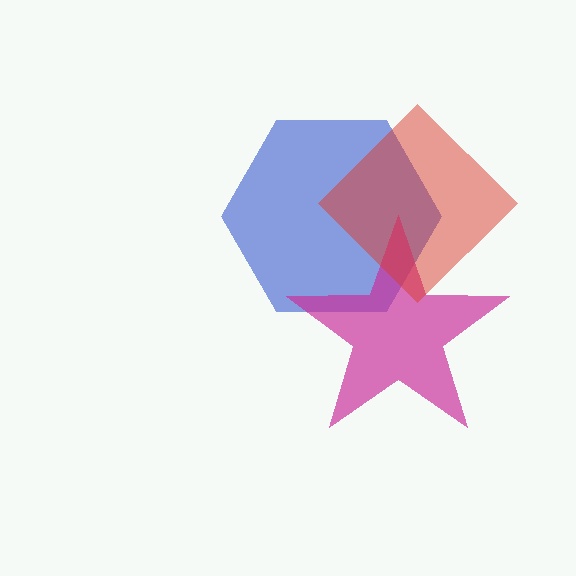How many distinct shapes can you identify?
There are 3 distinct shapes: a blue hexagon, a magenta star, a red diamond.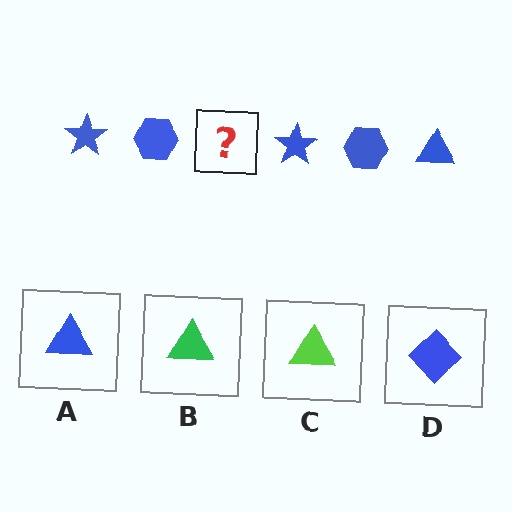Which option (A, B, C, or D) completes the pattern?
A.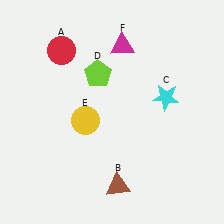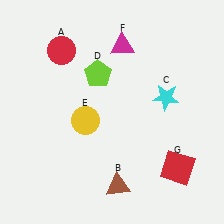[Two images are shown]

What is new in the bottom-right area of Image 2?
A red square (G) was added in the bottom-right area of Image 2.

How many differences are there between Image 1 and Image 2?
There is 1 difference between the two images.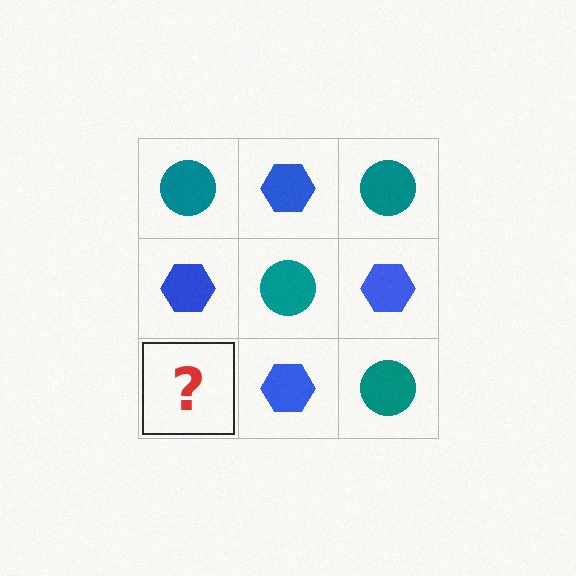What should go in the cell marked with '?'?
The missing cell should contain a teal circle.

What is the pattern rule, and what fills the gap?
The rule is that it alternates teal circle and blue hexagon in a checkerboard pattern. The gap should be filled with a teal circle.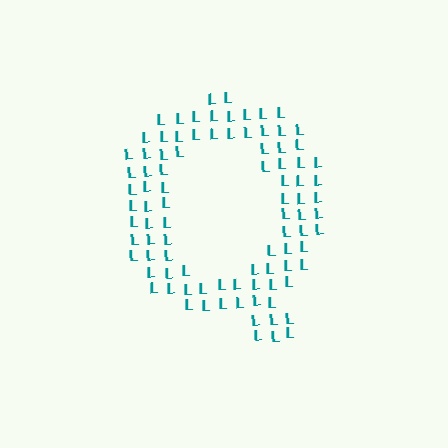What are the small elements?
The small elements are letter L's.